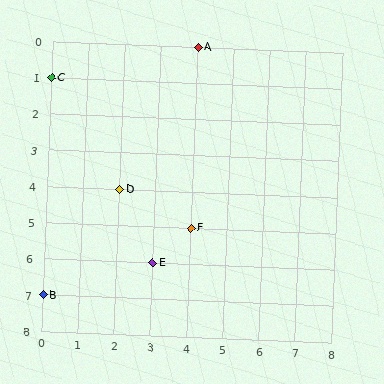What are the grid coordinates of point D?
Point D is at grid coordinates (2, 4).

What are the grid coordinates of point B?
Point B is at grid coordinates (0, 7).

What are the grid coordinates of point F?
Point F is at grid coordinates (4, 5).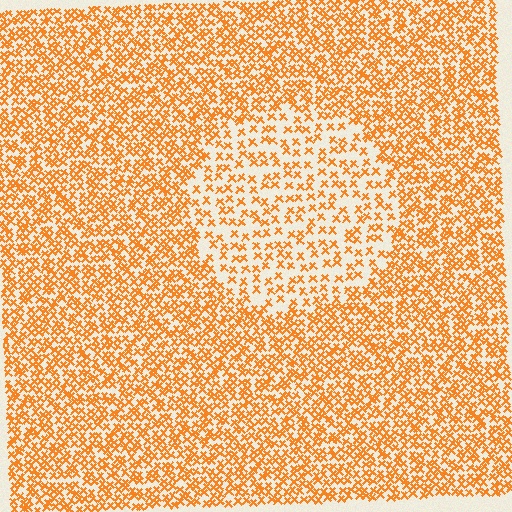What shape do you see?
I see a circle.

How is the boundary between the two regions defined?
The boundary is defined by a change in element density (approximately 2.0x ratio). All elements are the same color, size, and shape.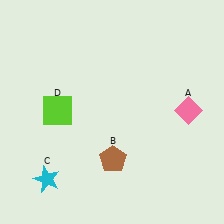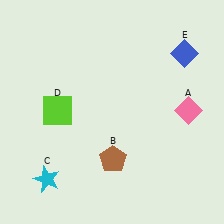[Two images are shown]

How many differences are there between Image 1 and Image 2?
There is 1 difference between the two images.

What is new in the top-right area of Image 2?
A blue diamond (E) was added in the top-right area of Image 2.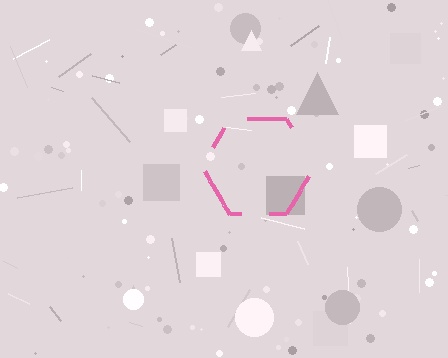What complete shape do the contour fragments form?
The contour fragments form a hexagon.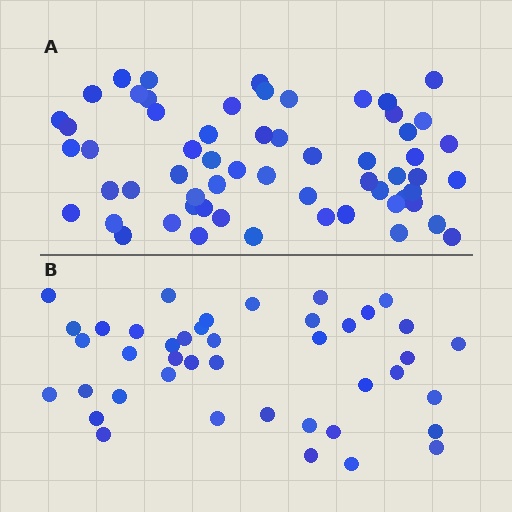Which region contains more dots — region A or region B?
Region A (the top region) has more dots.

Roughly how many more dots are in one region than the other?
Region A has approximately 20 more dots than region B.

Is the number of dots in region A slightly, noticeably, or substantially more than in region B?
Region A has noticeably more, but not dramatically so. The ratio is roughly 1.4 to 1.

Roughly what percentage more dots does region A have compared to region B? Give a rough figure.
About 45% more.